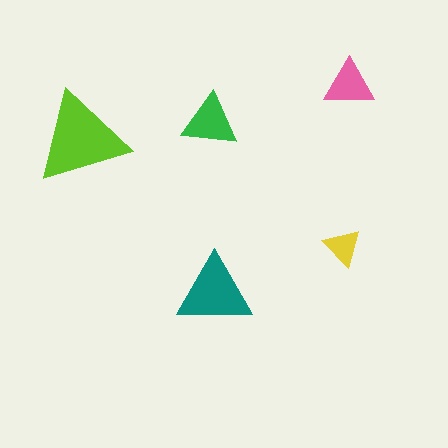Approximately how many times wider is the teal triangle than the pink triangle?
About 1.5 times wider.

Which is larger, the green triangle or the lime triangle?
The lime one.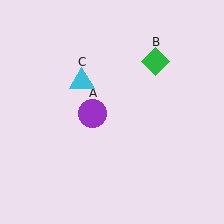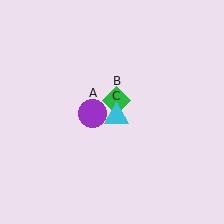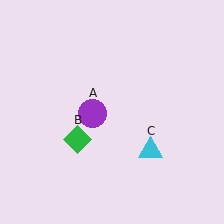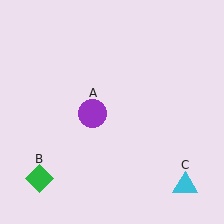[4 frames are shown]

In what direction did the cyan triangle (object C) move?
The cyan triangle (object C) moved down and to the right.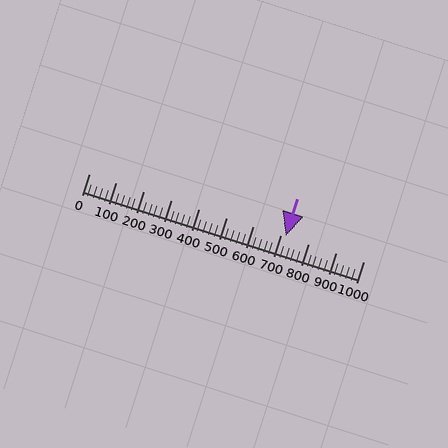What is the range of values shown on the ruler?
The ruler shows values from 0 to 1000.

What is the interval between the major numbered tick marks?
The major tick marks are spaced 100 units apart.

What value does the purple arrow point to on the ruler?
The purple arrow points to approximately 718.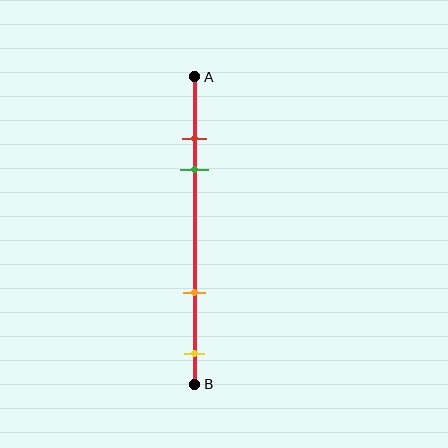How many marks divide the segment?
There are 4 marks dividing the segment.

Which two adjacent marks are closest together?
The red and green marks are the closest adjacent pair.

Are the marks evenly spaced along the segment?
No, the marks are not evenly spaced.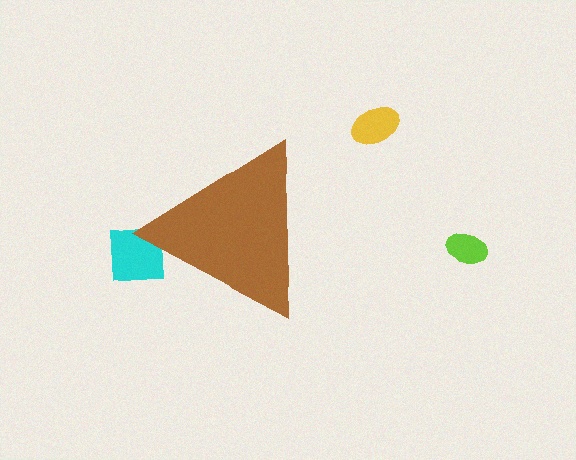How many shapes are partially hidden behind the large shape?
1 shape is partially hidden.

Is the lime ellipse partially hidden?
No, the lime ellipse is fully visible.